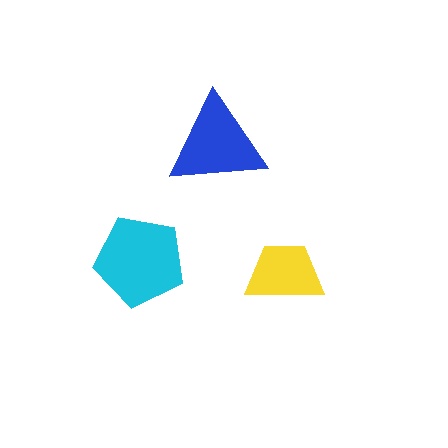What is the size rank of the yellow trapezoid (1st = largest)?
3rd.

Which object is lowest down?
The yellow trapezoid is bottommost.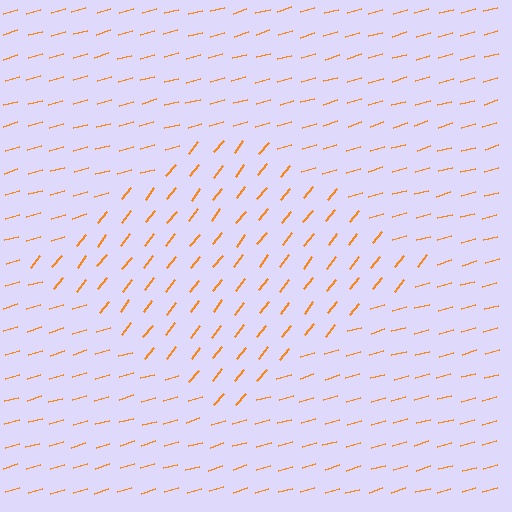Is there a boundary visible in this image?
Yes, there is a texture boundary formed by a change in line orientation.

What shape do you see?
I see a diamond.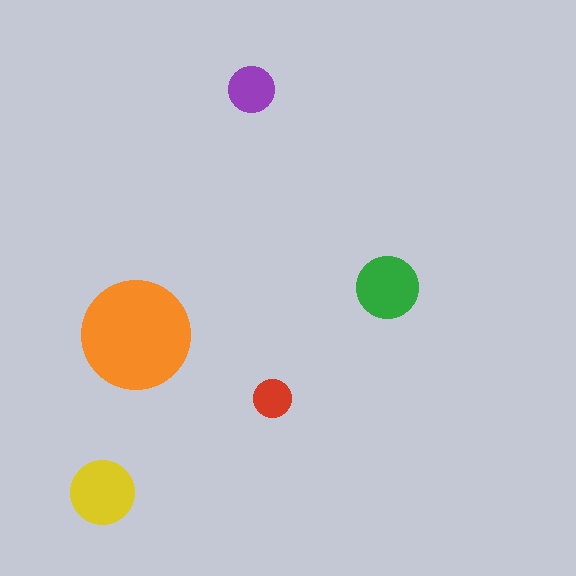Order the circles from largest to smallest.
the orange one, the yellow one, the green one, the purple one, the red one.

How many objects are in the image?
There are 5 objects in the image.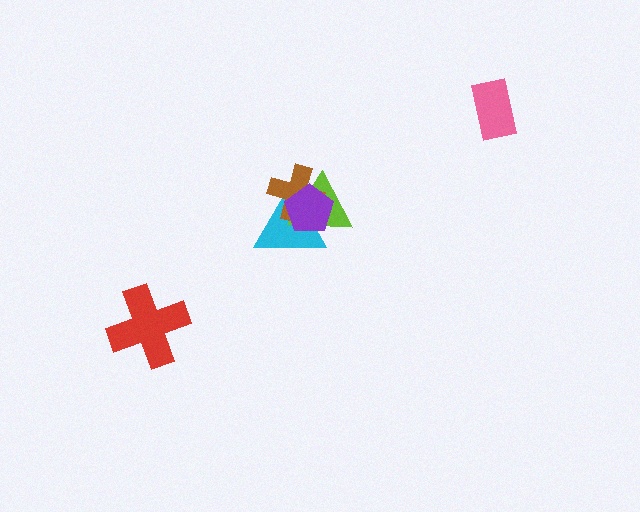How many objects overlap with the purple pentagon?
3 objects overlap with the purple pentagon.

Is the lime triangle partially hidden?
Yes, it is partially covered by another shape.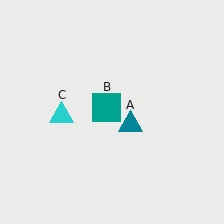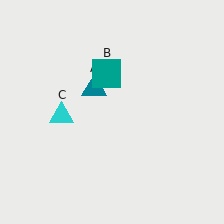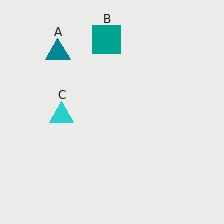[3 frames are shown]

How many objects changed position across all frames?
2 objects changed position: teal triangle (object A), teal square (object B).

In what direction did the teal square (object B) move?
The teal square (object B) moved up.